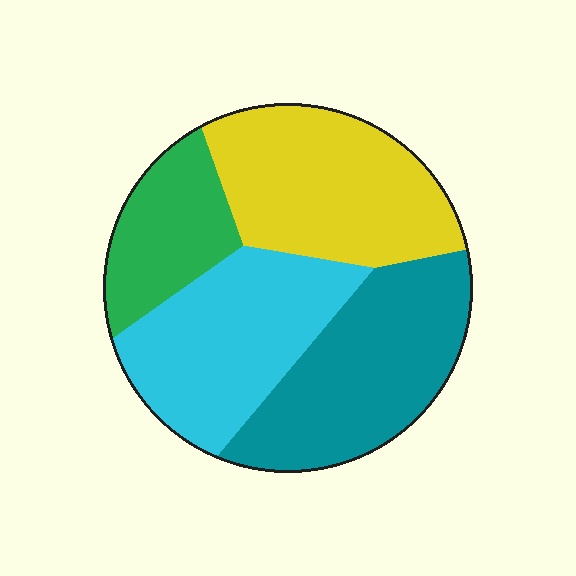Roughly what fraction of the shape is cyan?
Cyan takes up between a quarter and a half of the shape.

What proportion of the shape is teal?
Teal covers roughly 30% of the shape.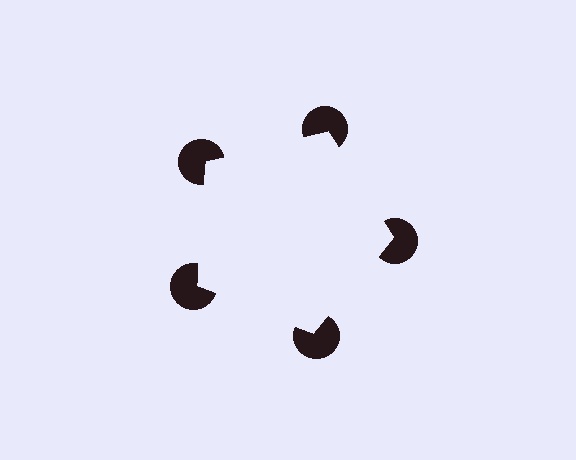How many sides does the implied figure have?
5 sides.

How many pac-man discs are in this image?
There are 5 — one at each vertex of the illusory pentagon.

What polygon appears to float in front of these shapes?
An illusory pentagon — its edges are inferred from the aligned wedge cuts in the pac-man discs, not physically drawn.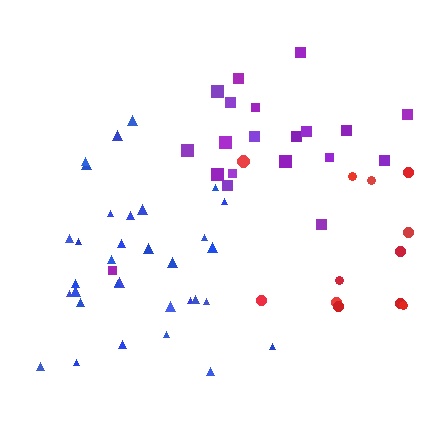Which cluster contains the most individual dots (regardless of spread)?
Blue (33).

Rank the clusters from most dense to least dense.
blue, purple, red.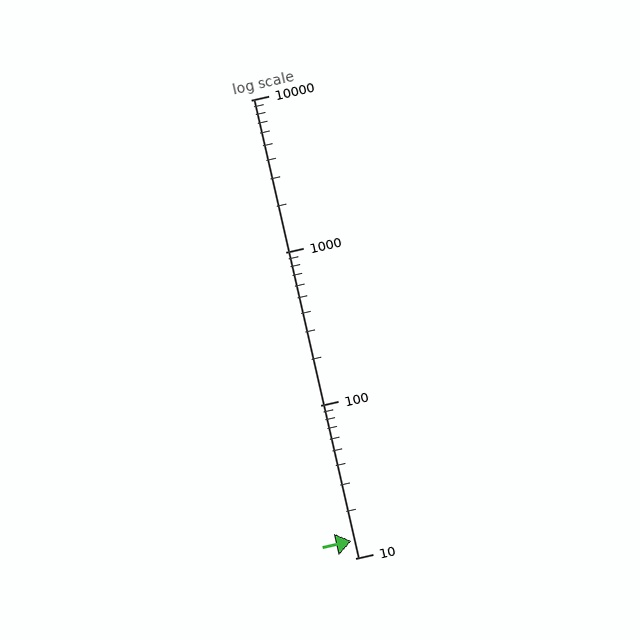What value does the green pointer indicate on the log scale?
The pointer indicates approximately 13.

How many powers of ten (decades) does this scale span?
The scale spans 3 decades, from 10 to 10000.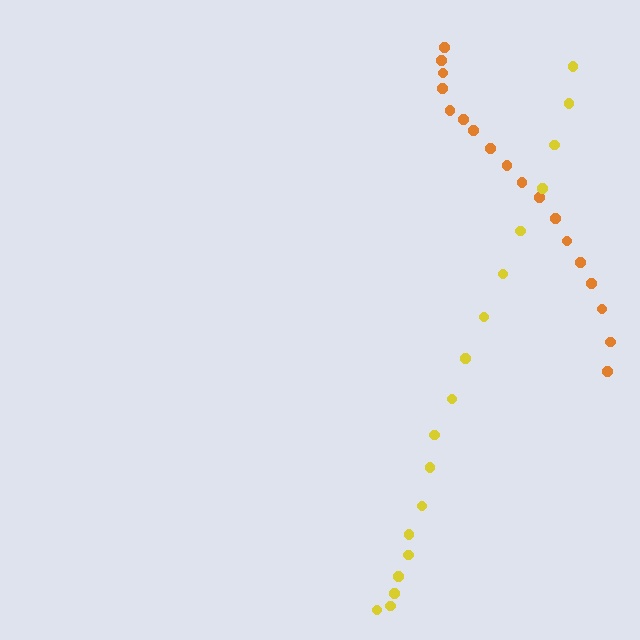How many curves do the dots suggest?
There are 2 distinct paths.